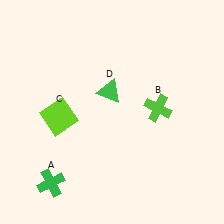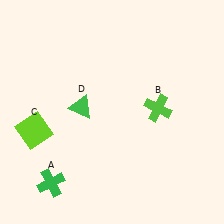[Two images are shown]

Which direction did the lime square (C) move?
The lime square (C) moved left.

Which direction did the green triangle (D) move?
The green triangle (D) moved left.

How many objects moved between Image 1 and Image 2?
2 objects moved between the two images.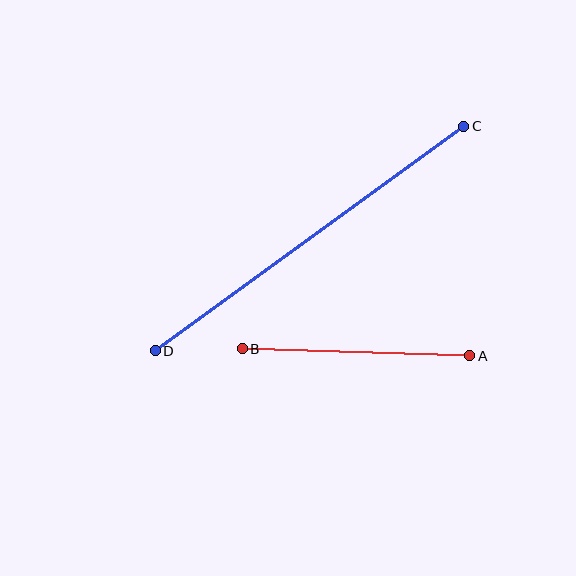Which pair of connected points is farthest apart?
Points C and D are farthest apart.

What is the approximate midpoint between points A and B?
The midpoint is at approximately (356, 352) pixels.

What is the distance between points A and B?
The distance is approximately 228 pixels.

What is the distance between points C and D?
The distance is approximately 382 pixels.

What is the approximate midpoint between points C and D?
The midpoint is at approximately (310, 239) pixels.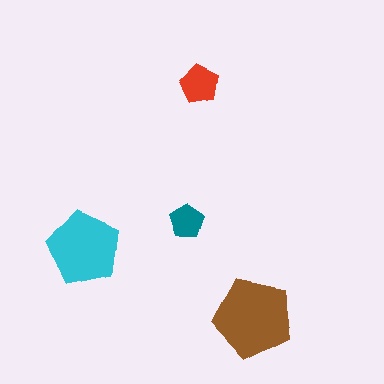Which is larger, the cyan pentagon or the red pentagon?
The cyan one.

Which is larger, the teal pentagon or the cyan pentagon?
The cyan one.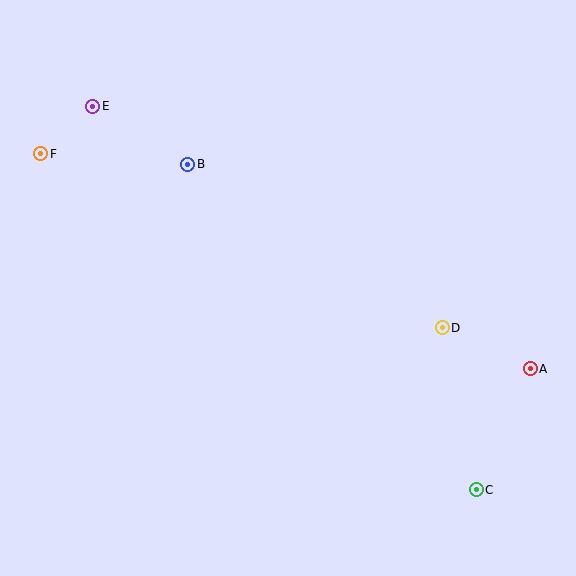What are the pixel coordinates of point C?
Point C is at (476, 490).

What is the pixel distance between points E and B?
The distance between E and B is 111 pixels.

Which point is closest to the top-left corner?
Point E is closest to the top-left corner.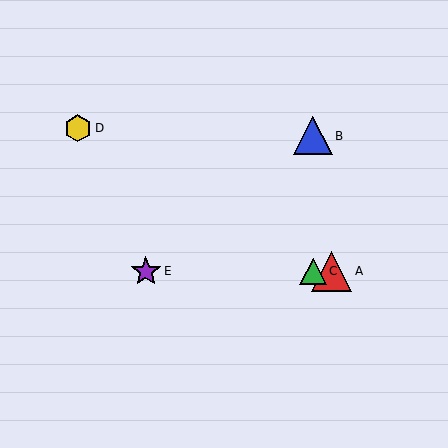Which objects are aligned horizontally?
Objects A, C, E are aligned horizontally.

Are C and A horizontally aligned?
Yes, both are at y≈271.